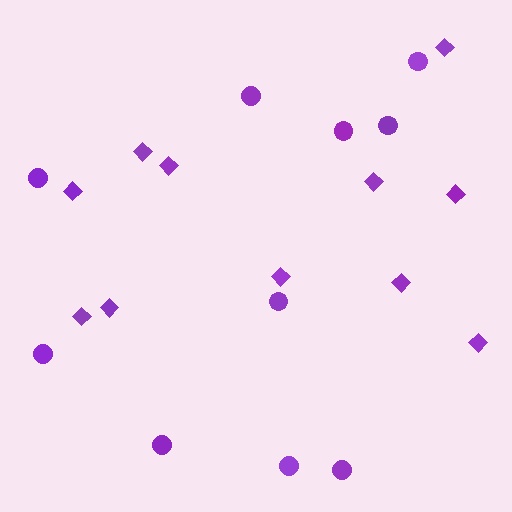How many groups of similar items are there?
There are 2 groups: one group of circles (10) and one group of diamonds (11).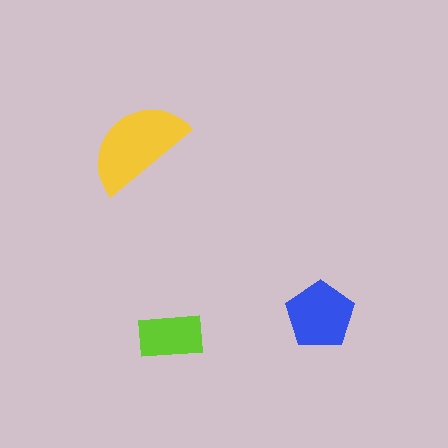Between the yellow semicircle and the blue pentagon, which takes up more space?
The yellow semicircle.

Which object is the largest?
The yellow semicircle.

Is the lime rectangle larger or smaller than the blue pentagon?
Smaller.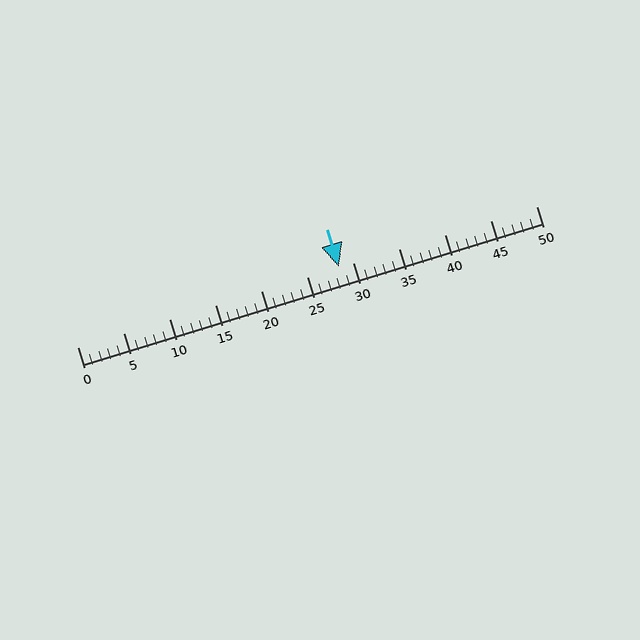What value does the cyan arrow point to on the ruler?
The cyan arrow points to approximately 28.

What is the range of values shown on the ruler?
The ruler shows values from 0 to 50.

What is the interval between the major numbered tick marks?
The major tick marks are spaced 5 units apart.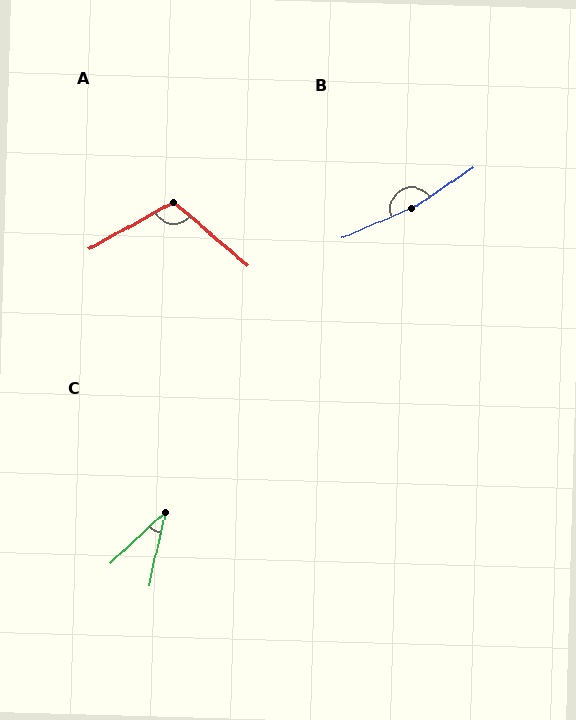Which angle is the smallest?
C, at approximately 34 degrees.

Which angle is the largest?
B, at approximately 169 degrees.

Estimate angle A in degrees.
Approximately 110 degrees.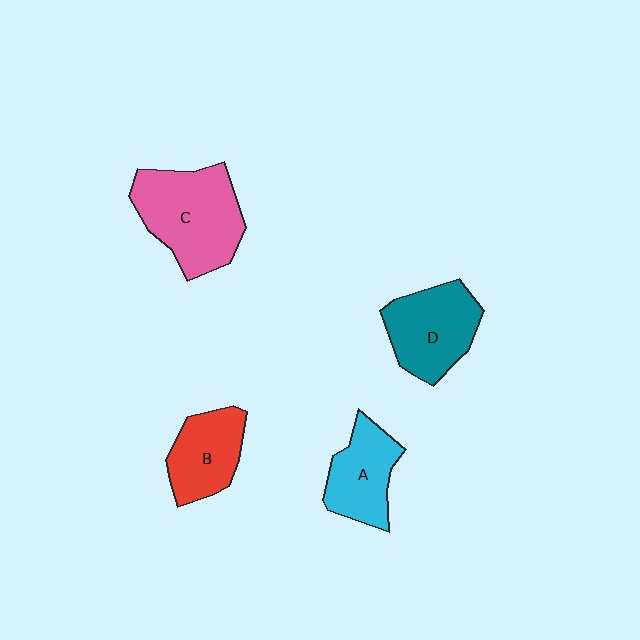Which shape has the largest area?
Shape C (pink).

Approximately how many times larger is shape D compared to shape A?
Approximately 1.2 times.